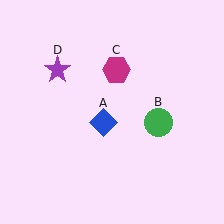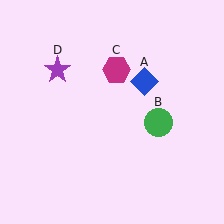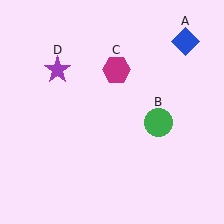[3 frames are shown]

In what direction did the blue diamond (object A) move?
The blue diamond (object A) moved up and to the right.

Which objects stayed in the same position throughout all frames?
Green circle (object B) and magenta hexagon (object C) and purple star (object D) remained stationary.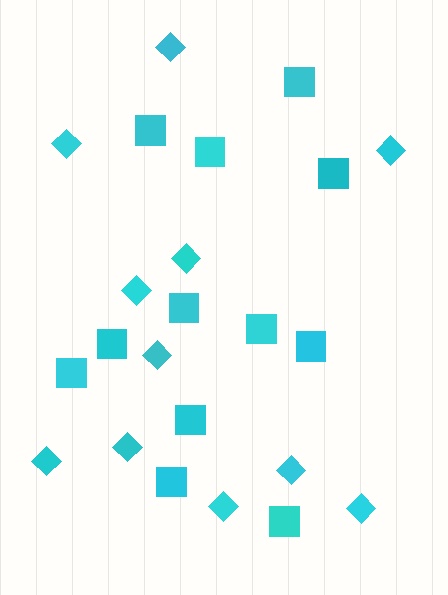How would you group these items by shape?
There are 2 groups: one group of squares (12) and one group of diamonds (11).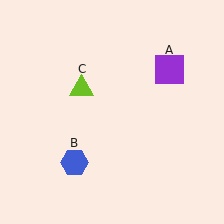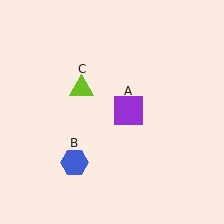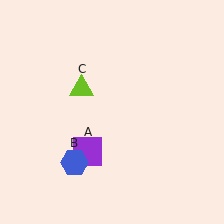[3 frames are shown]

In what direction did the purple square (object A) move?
The purple square (object A) moved down and to the left.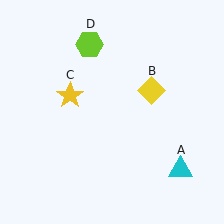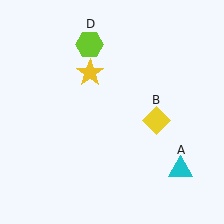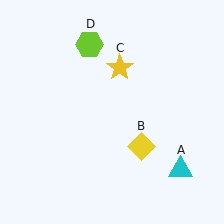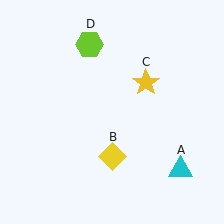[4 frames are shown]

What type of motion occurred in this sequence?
The yellow diamond (object B), yellow star (object C) rotated clockwise around the center of the scene.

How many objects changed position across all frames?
2 objects changed position: yellow diamond (object B), yellow star (object C).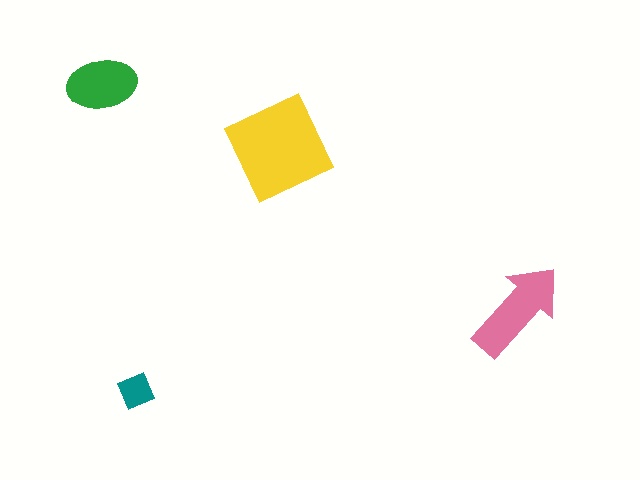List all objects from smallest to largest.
The teal diamond, the green ellipse, the pink arrow, the yellow square.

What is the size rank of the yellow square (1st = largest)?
1st.